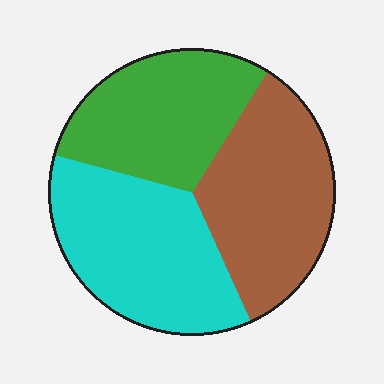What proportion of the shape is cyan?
Cyan takes up about three eighths (3/8) of the shape.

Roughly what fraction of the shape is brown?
Brown takes up between a third and a half of the shape.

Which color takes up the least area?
Green, at roughly 30%.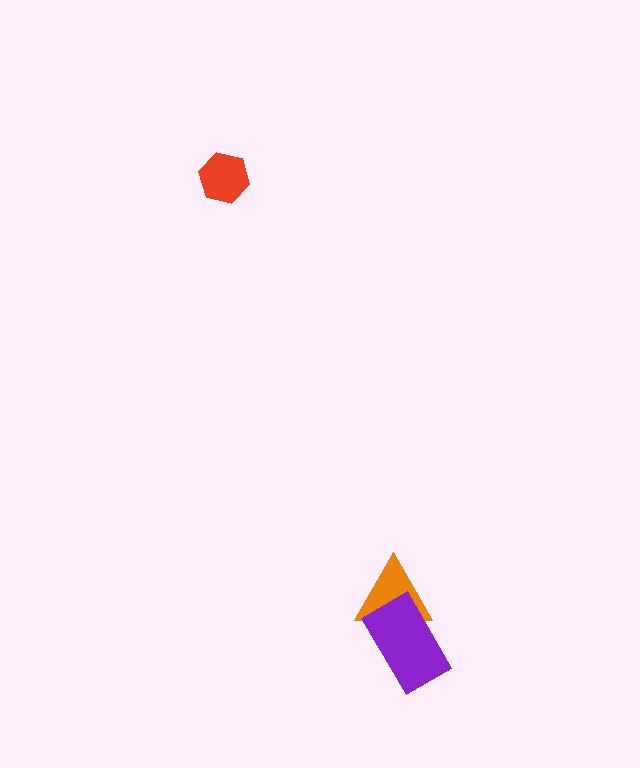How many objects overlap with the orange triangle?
1 object overlaps with the orange triangle.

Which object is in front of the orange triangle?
The purple rectangle is in front of the orange triangle.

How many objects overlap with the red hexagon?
0 objects overlap with the red hexagon.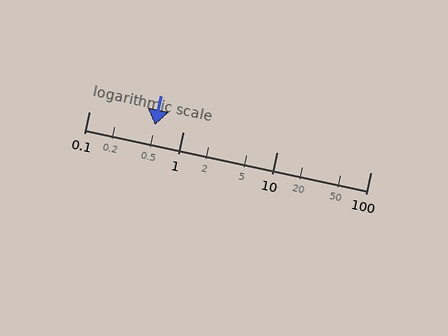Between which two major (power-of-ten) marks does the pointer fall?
The pointer is between 0.1 and 1.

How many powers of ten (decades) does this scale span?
The scale spans 3 decades, from 0.1 to 100.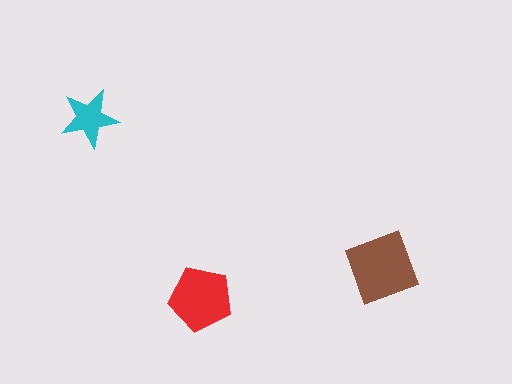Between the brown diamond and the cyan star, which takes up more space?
The brown diamond.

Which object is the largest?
The brown diamond.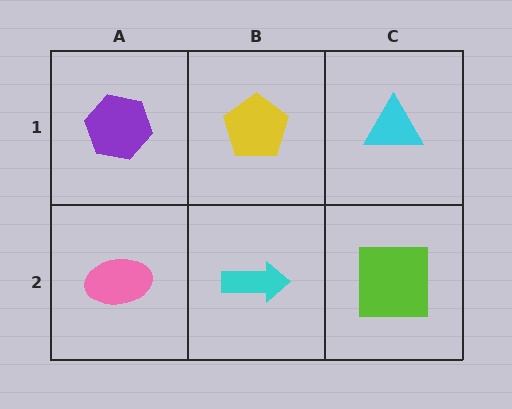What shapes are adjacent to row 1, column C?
A lime square (row 2, column C), a yellow pentagon (row 1, column B).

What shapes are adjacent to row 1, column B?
A cyan arrow (row 2, column B), a purple hexagon (row 1, column A), a cyan triangle (row 1, column C).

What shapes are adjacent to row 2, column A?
A purple hexagon (row 1, column A), a cyan arrow (row 2, column B).